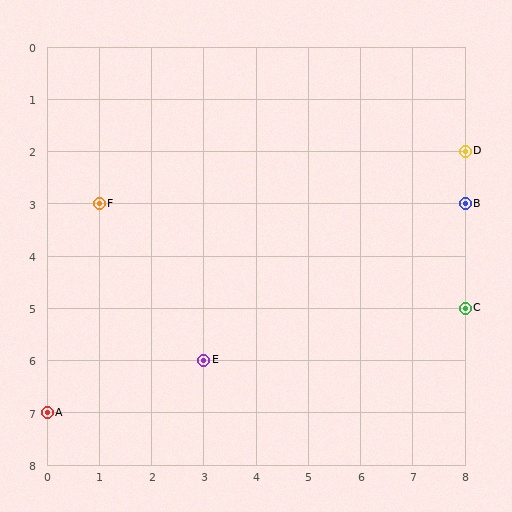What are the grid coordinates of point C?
Point C is at grid coordinates (8, 5).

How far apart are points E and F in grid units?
Points E and F are 2 columns and 3 rows apart (about 3.6 grid units diagonally).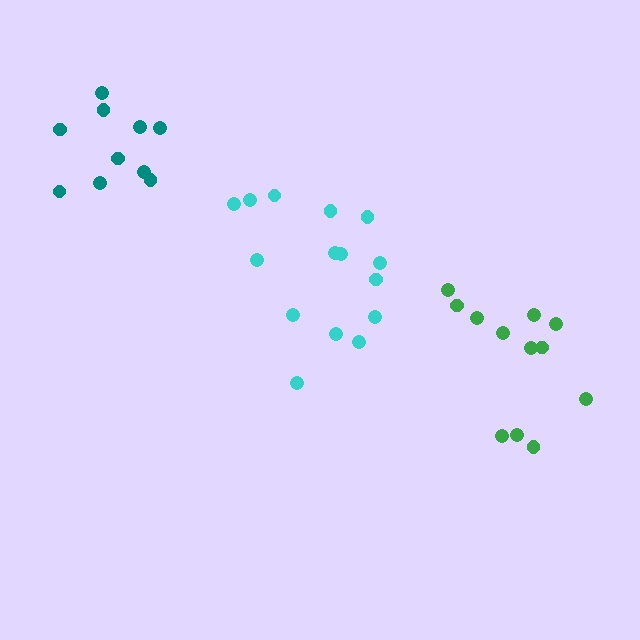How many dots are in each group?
Group 1: 10 dots, Group 2: 12 dots, Group 3: 15 dots (37 total).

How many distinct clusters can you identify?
There are 3 distinct clusters.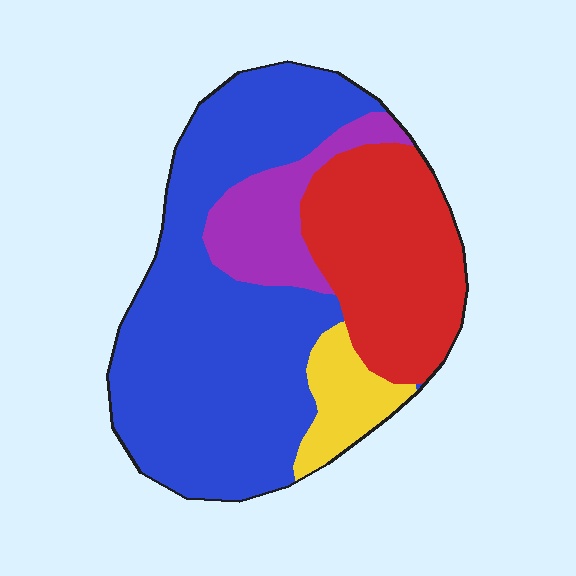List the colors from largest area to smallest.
From largest to smallest: blue, red, purple, yellow.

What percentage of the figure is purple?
Purple covers about 10% of the figure.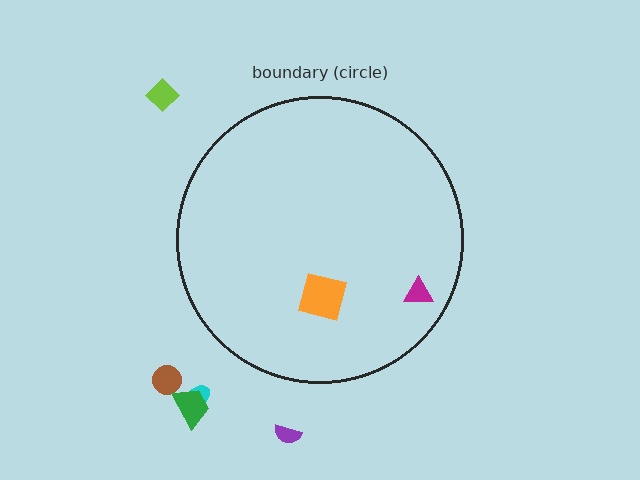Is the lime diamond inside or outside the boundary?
Outside.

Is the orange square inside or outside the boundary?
Inside.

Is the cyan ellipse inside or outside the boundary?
Outside.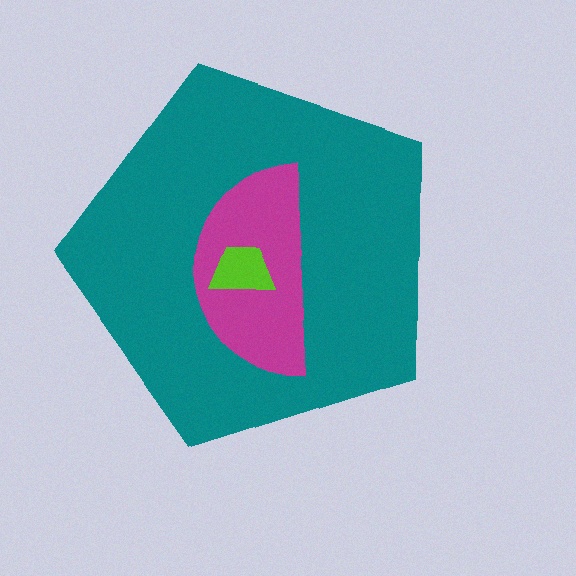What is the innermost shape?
The lime trapezoid.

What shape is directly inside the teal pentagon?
The magenta semicircle.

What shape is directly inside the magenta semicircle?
The lime trapezoid.